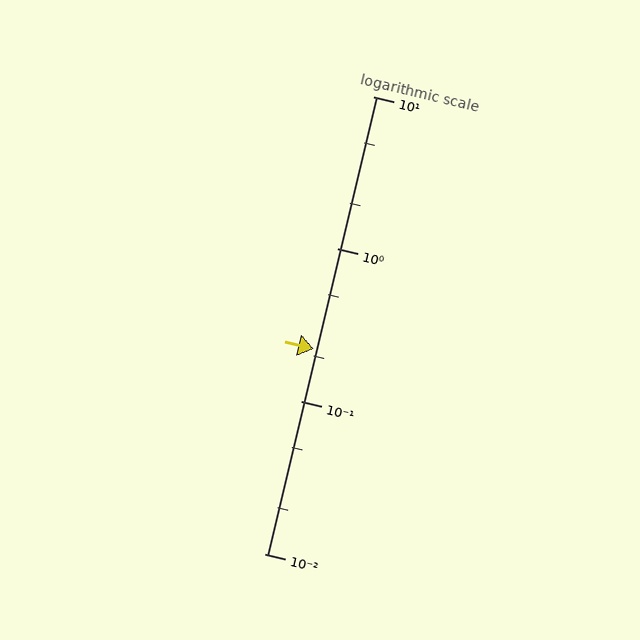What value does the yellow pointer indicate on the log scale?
The pointer indicates approximately 0.22.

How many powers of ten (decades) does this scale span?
The scale spans 3 decades, from 0.01 to 10.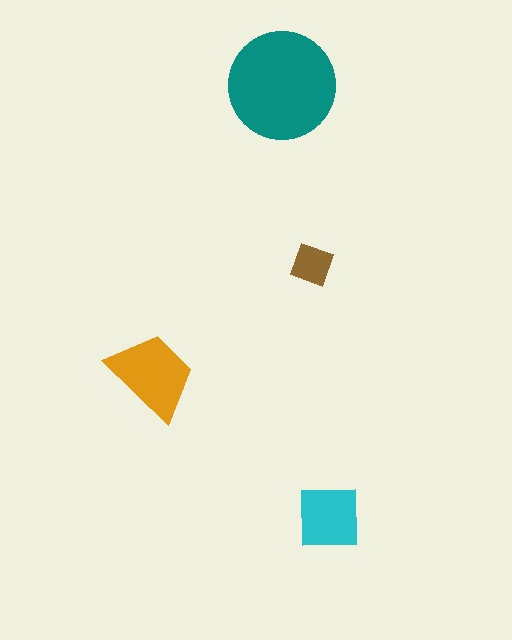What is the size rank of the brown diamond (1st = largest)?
4th.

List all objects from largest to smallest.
The teal circle, the orange trapezoid, the cyan square, the brown diamond.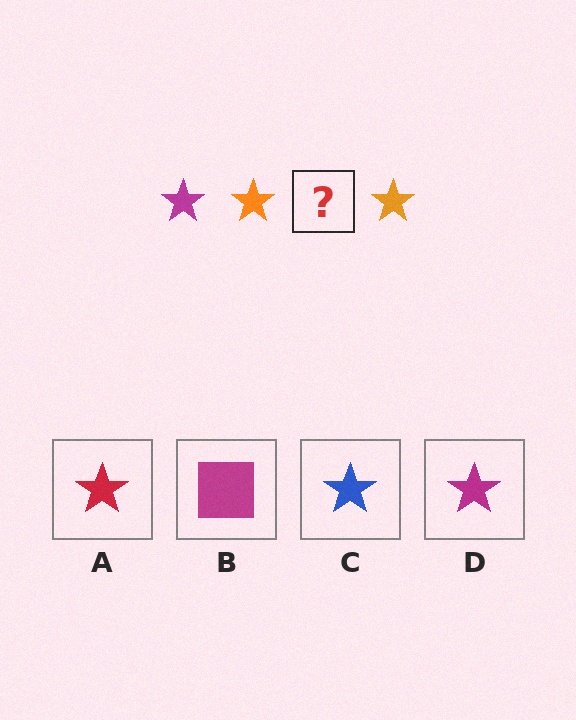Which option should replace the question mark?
Option D.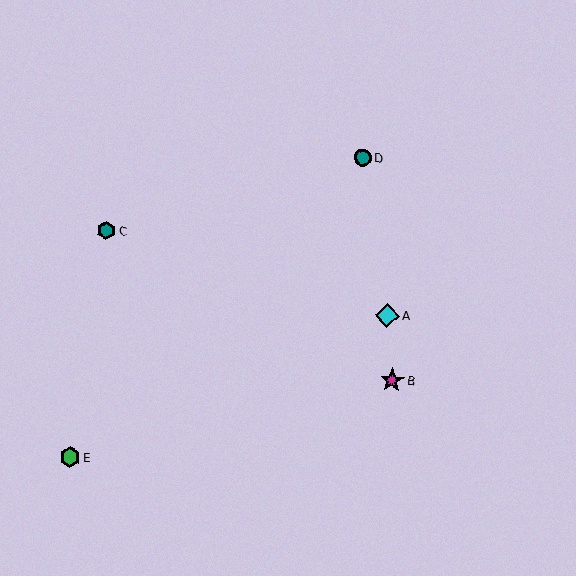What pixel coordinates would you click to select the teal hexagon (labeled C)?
Click at (106, 230) to select the teal hexagon C.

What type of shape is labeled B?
Shape B is a magenta star.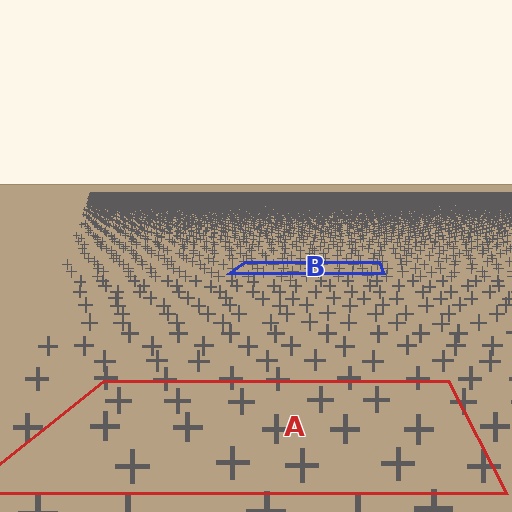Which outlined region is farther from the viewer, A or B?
Region B is farther from the viewer — the texture elements inside it appear smaller and more densely packed.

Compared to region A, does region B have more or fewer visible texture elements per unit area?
Region B has more texture elements per unit area — they are packed more densely because it is farther away.